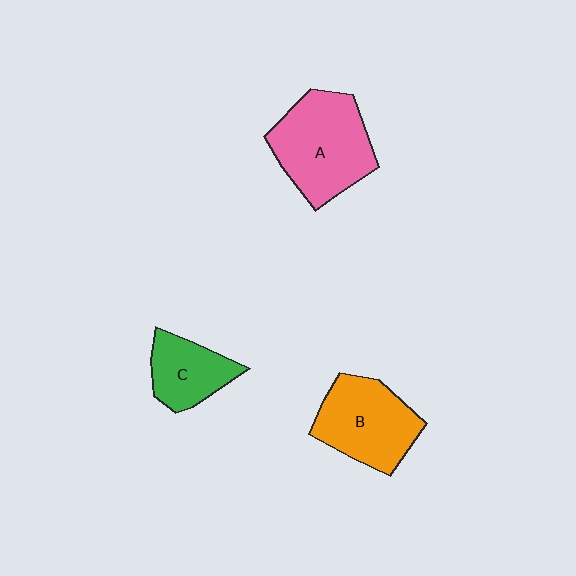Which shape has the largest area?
Shape A (pink).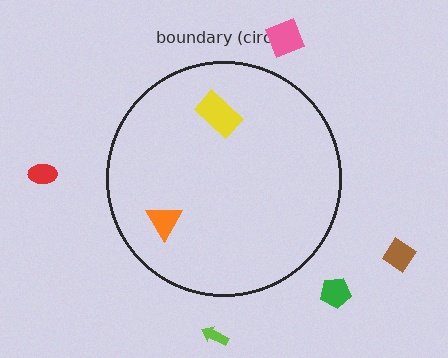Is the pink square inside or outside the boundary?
Outside.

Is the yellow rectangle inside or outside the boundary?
Inside.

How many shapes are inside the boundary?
2 inside, 5 outside.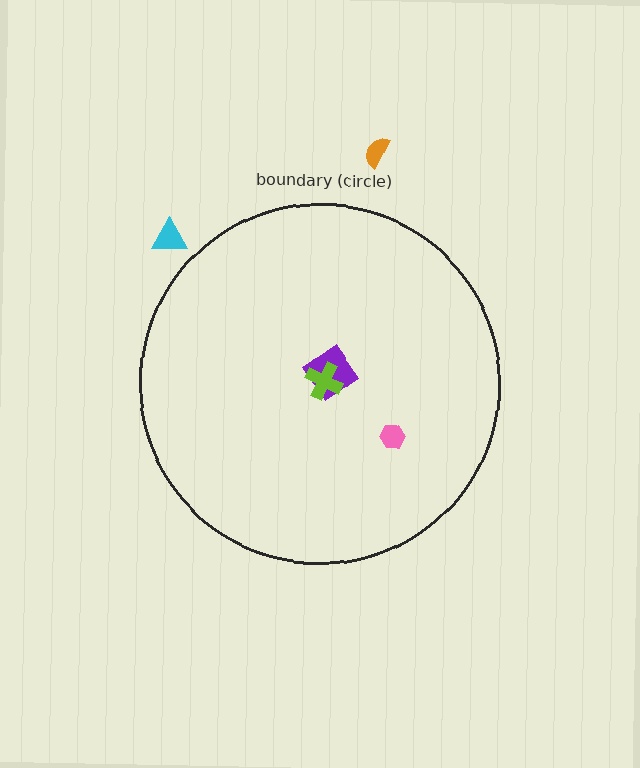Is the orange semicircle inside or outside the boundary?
Outside.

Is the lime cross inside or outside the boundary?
Inside.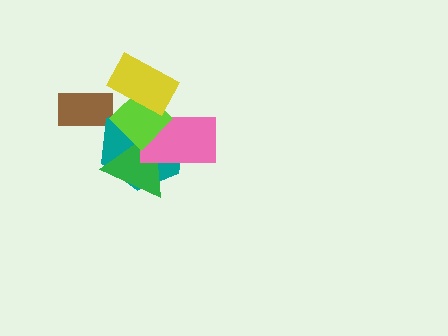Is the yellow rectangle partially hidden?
No, no other shape covers it.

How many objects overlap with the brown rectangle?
0 objects overlap with the brown rectangle.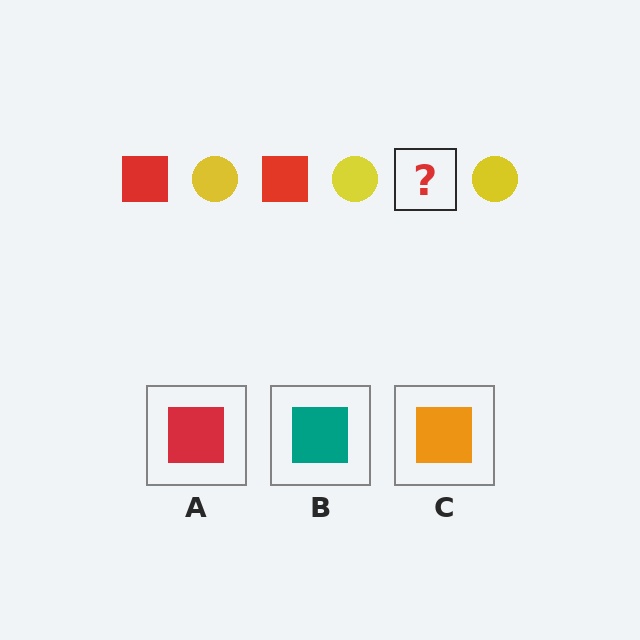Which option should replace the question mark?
Option A.